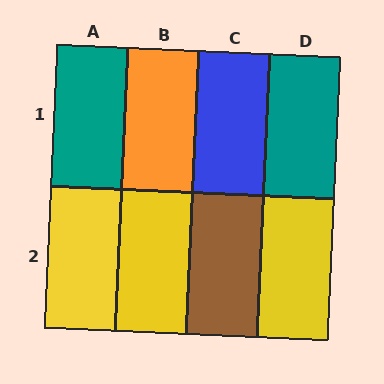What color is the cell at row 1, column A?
Teal.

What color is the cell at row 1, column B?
Orange.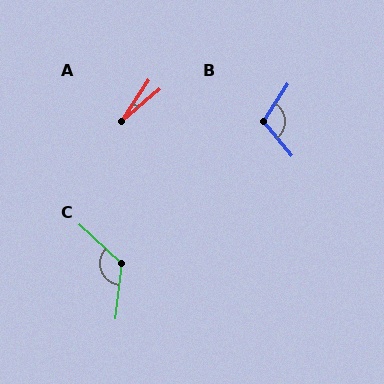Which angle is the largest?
C, at approximately 126 degrees.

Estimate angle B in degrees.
Approximately 107 degrees.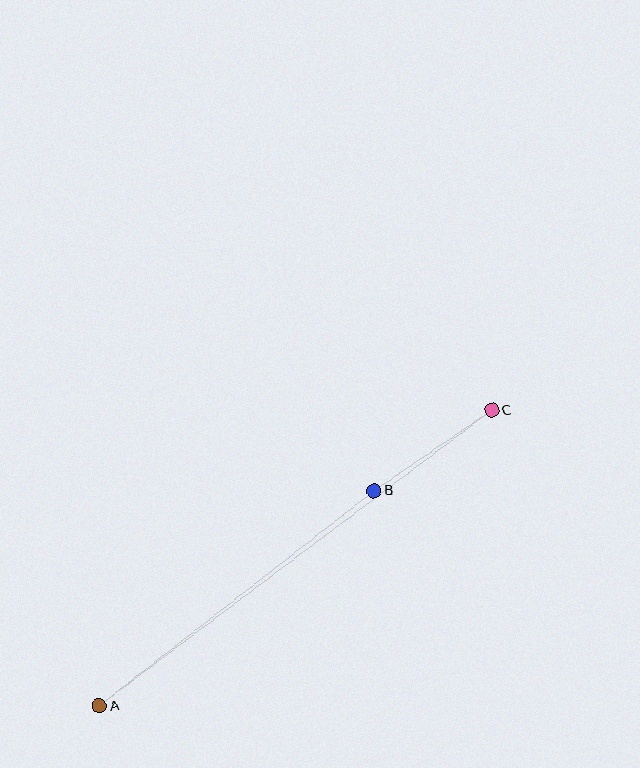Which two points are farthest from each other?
Points A and C are farthest from each other.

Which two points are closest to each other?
Points B and C are closest to each other.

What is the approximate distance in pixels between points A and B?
The distance between A and B is approximately 349 pixels.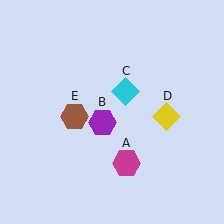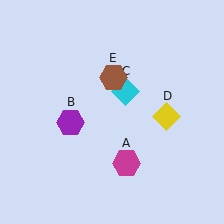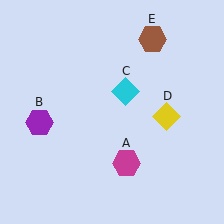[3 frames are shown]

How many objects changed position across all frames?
2 objects changed position: purple hexagon (object B), brown hexagon (object E).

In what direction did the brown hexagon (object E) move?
The brown hexagon (object E) moved up and to the right.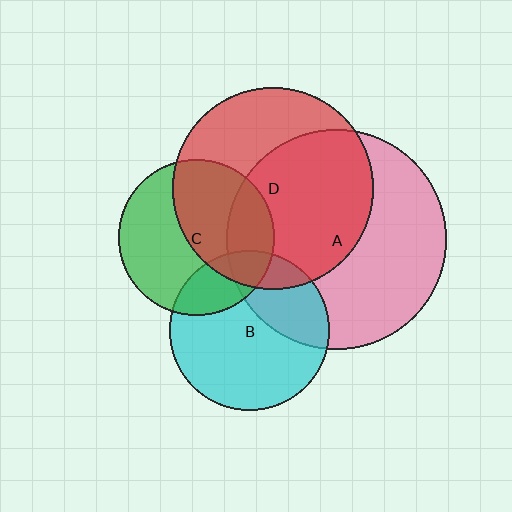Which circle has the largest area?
Circle A (pink).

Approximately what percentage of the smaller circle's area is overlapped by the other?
Approximately 20%.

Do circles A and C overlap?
Yes.